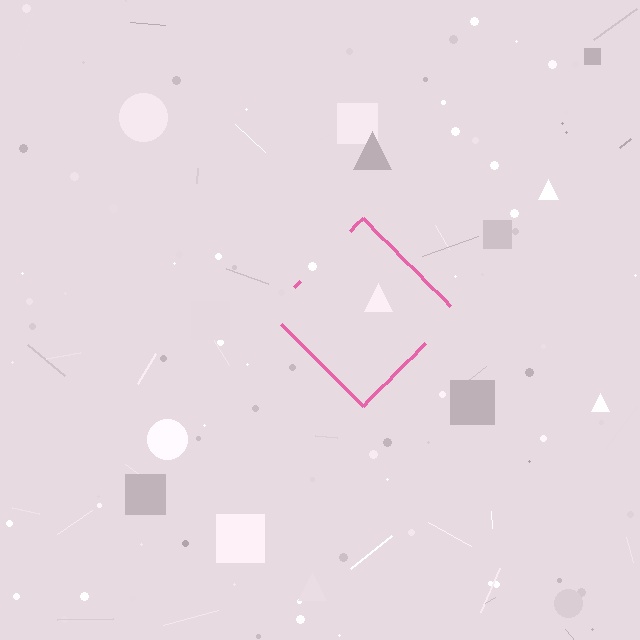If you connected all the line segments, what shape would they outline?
They would outline a diamond.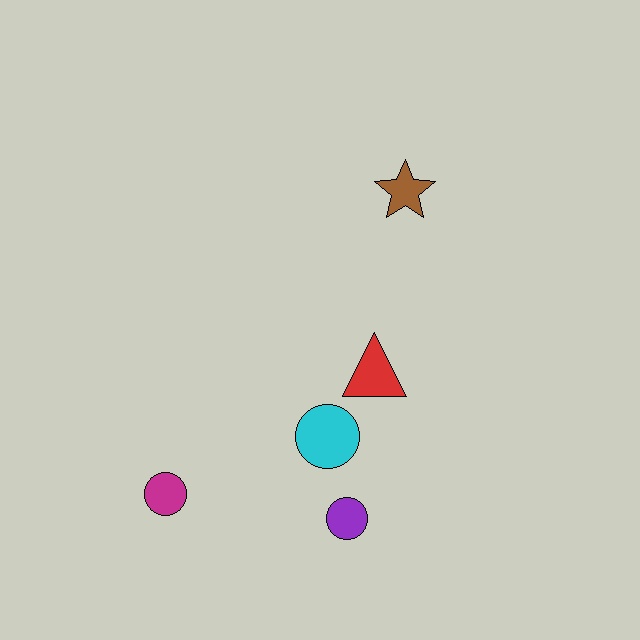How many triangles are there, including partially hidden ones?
There is 1 triangle.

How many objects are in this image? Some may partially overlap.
There are 5 objects.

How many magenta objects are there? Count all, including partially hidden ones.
There is 1 magenta object.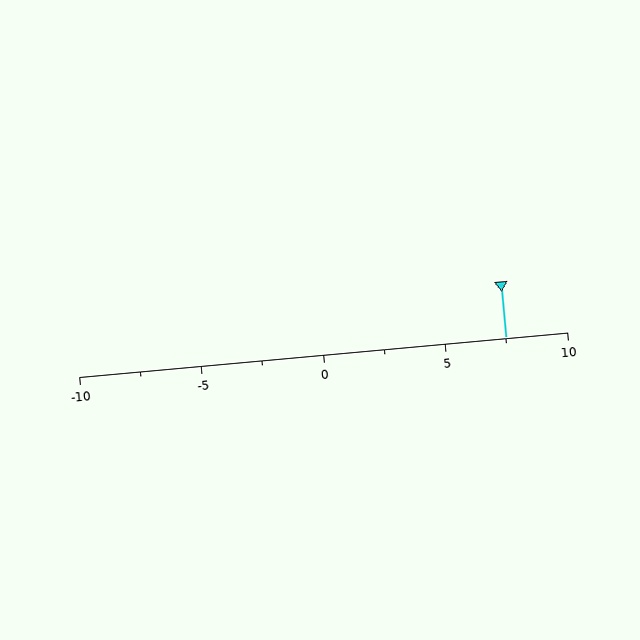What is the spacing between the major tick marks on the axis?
The major ticks are spaced 5 apart.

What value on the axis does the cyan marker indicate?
The marker indicates approximately 7.5.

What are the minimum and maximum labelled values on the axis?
The axis runs from -10 to 10.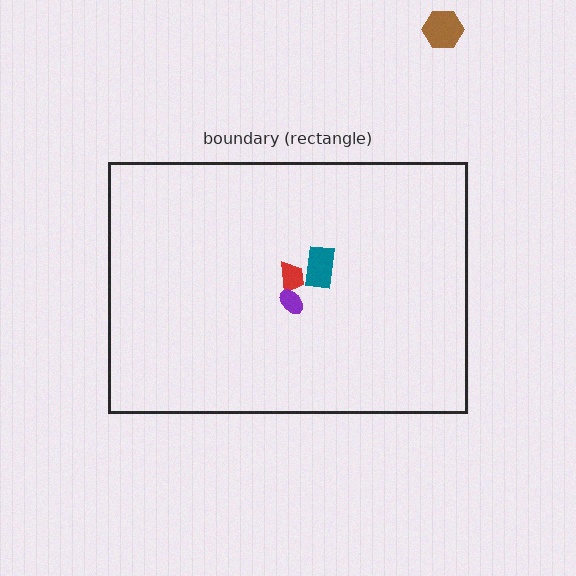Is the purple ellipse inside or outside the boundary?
Inside.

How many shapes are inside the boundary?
3 inside, 1 outside.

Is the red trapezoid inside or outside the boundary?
Inside.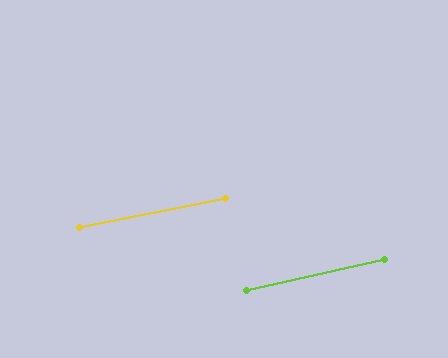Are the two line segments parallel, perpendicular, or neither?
Parallel — their directions differ by only 1.5°.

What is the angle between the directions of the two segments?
Approximately 1 degree.